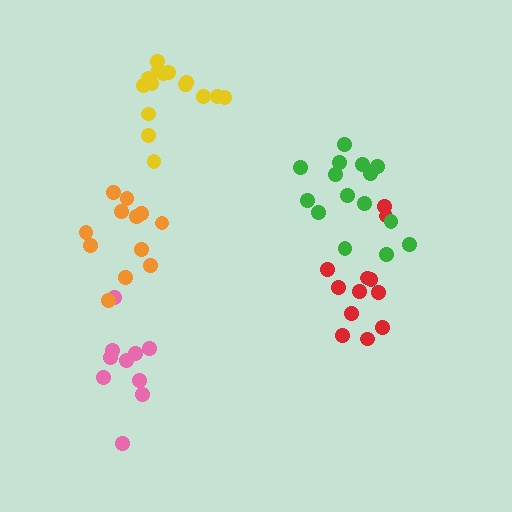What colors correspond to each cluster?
The clusters are colored: red, pink, orange, green, yellow.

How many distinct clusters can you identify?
There are 5 distinct clusters.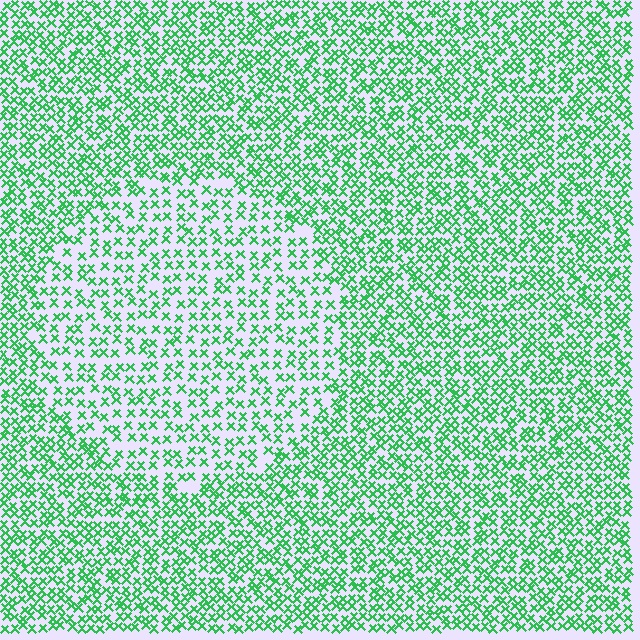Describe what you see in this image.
The image contains small green elements arranged at two different densities. A circle-shaped region is visible where the elements are less densely packed than the surrounding area.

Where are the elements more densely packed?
The elements are more densely packed outside the circle boundary.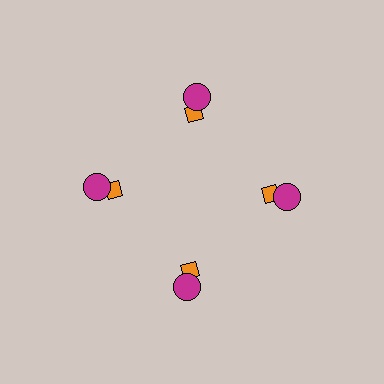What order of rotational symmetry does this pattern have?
This pattern has 4-fold rotational symmetry.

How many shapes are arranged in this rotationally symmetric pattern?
There are 8 shapes, arranged in 4 groups of 2.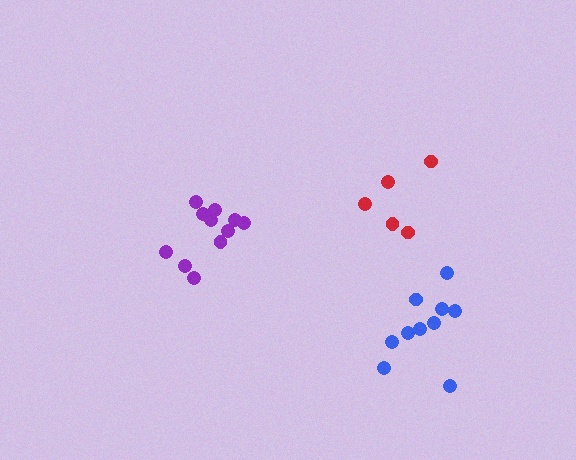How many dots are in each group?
Group 1: 10 dots, Group 2: 11 dots, Group 3: 5 dots (26 total).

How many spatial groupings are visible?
There are 3 spatial groupings.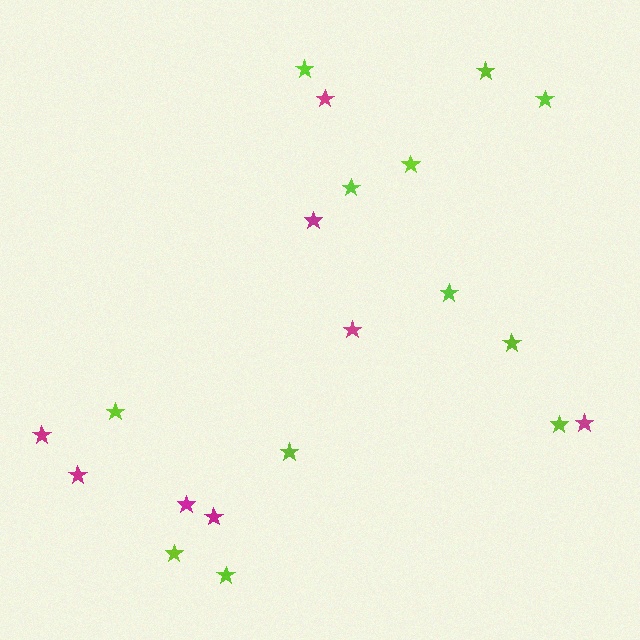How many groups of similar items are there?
There are 2 groups: one group of magenta stars (8) and one group of lime stars (12).